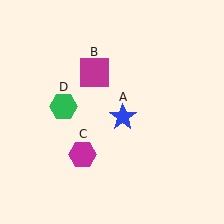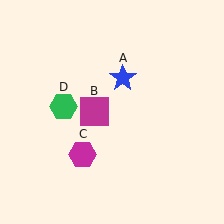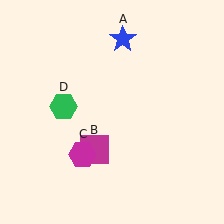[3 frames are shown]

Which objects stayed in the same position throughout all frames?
Magenta hexagon (object C) and green hexagon (object D) remained stationary.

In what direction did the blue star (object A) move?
The blue star (object A) moved up.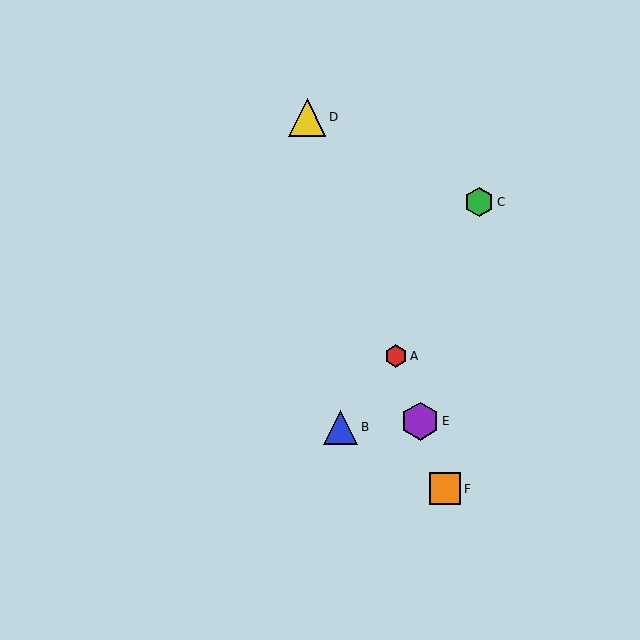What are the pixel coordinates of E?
Object E is at (420, 421).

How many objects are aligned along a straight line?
4 objects (A, D, E, F) are aligned along a straight line.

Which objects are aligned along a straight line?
Objects A, D, E, F are aligned along a straight line.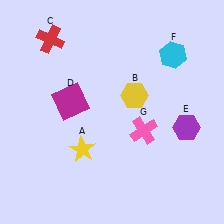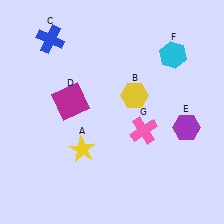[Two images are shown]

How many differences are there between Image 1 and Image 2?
There is 1 difference between the two images.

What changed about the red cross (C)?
In Image 1, C is red. In Image 2, it changed to blue.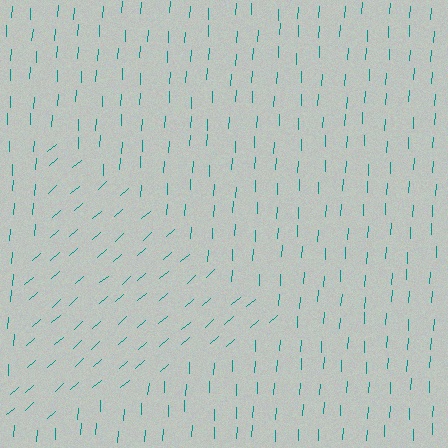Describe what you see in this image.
The image is filled with small teal line segments. A triangle region in the image has lines oriented differently from the surrounding lines, creating a visible texture boundary.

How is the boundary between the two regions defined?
The boundary is defined purely by a change in line orientation (approximately 45 degrees difference). All lines are the same color and thickness.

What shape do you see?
I see a triangle.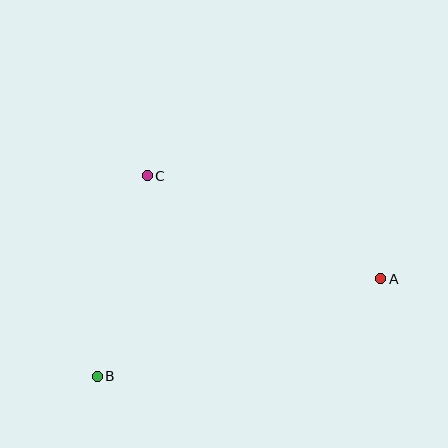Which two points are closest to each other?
Points B and C are closest to each other.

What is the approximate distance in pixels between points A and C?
The distance between A and C is approximately 255 pixels.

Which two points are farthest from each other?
Points A and B are farthest from each other.